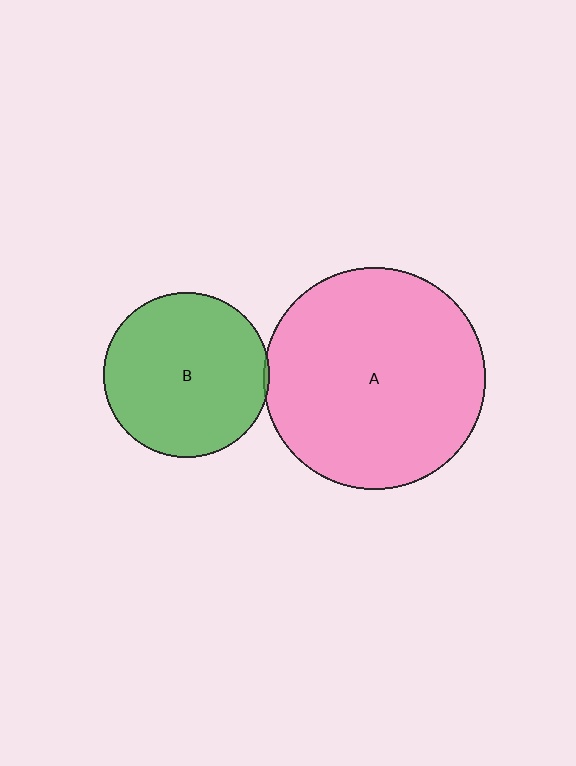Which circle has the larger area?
Circle A (pink).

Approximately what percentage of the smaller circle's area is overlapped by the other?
Approximately 5%.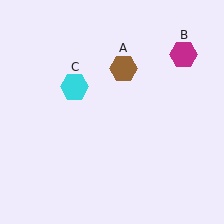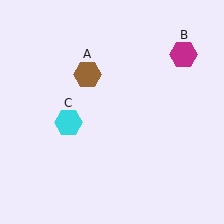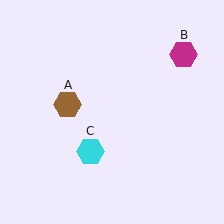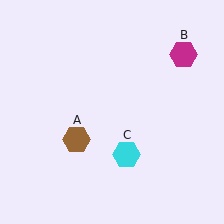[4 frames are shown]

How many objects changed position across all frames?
2 objects changed position: brown hexagon (object A), cyan hexagon (object C).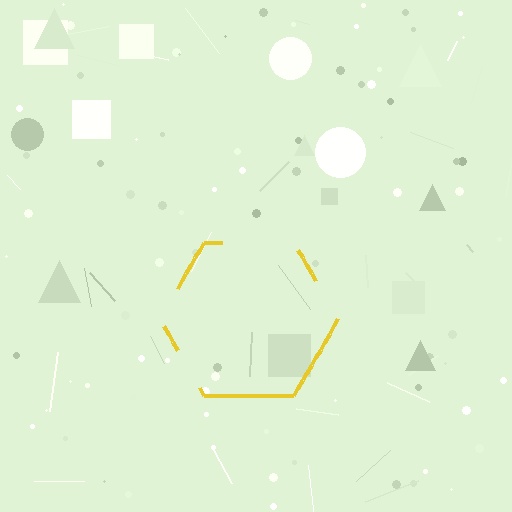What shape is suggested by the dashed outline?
The dashed outline suggests a hexagon.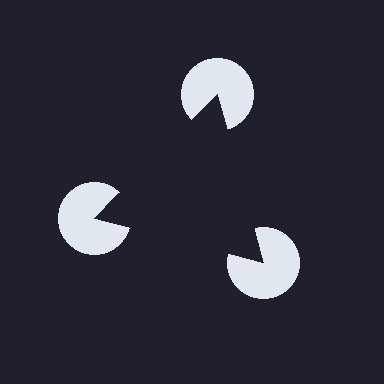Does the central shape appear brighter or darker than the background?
It typically appears slightly darker than the background, even though no actual brightness change is drawn.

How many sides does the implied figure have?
3 sides.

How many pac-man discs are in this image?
There are 3 — one at each vertex of the illusory triangle.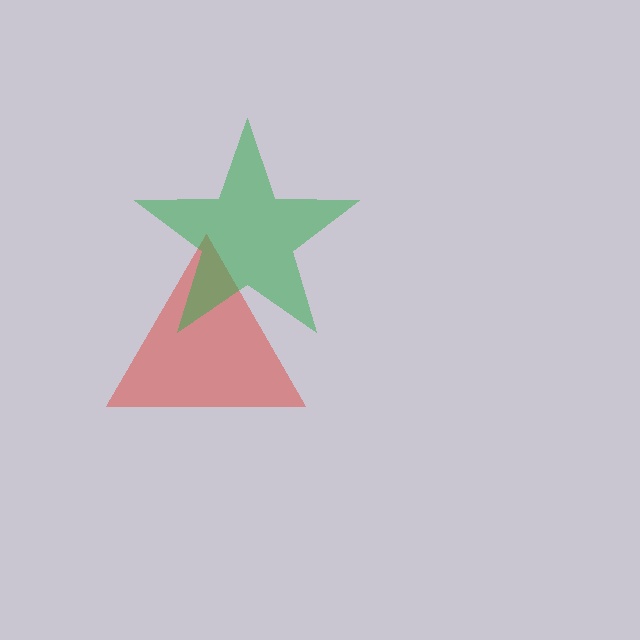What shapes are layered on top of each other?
The layered shapes are: a red triangle, a green star.